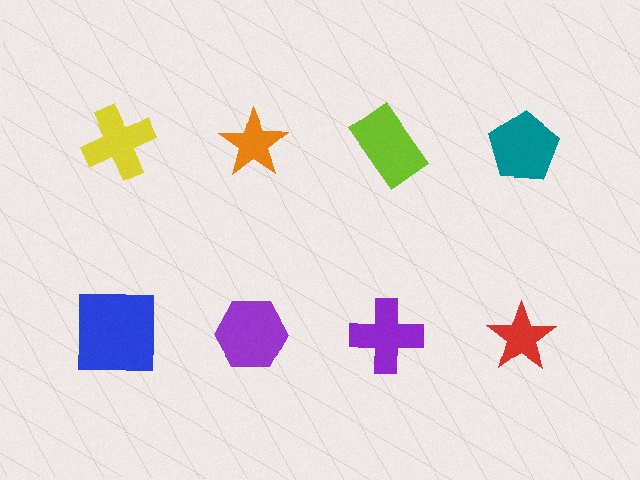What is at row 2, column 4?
A red star.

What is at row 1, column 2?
An orange star.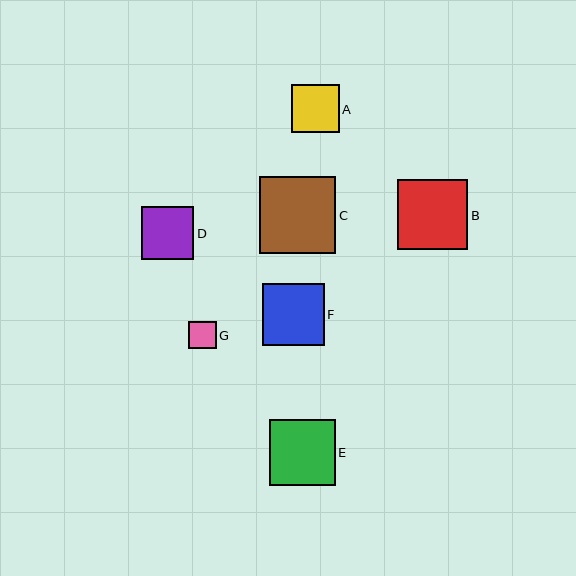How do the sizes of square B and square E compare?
Square B and square E are approximately the same size.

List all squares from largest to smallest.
From largest to smallest: C, B, E, F, D, A, G.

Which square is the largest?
Square C is the largest with a size of approximately 76 pixels.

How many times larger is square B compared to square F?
Square B is approximately 1.1 times the size of square F.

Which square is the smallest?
Square G is the smallest with a size of approximately 27 pixels.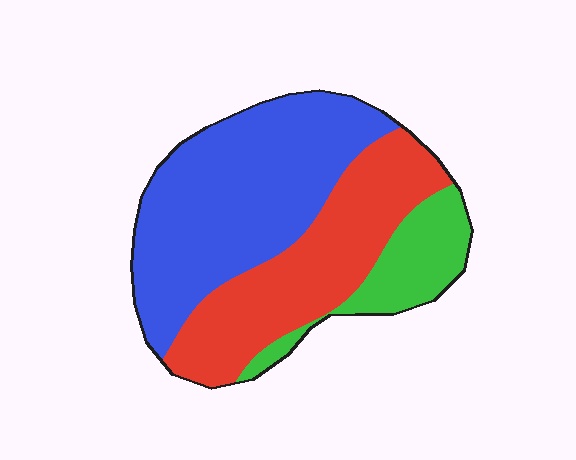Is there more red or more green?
Red.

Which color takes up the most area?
Blue, at roughly 50%.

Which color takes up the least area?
Green, at roughly 15%.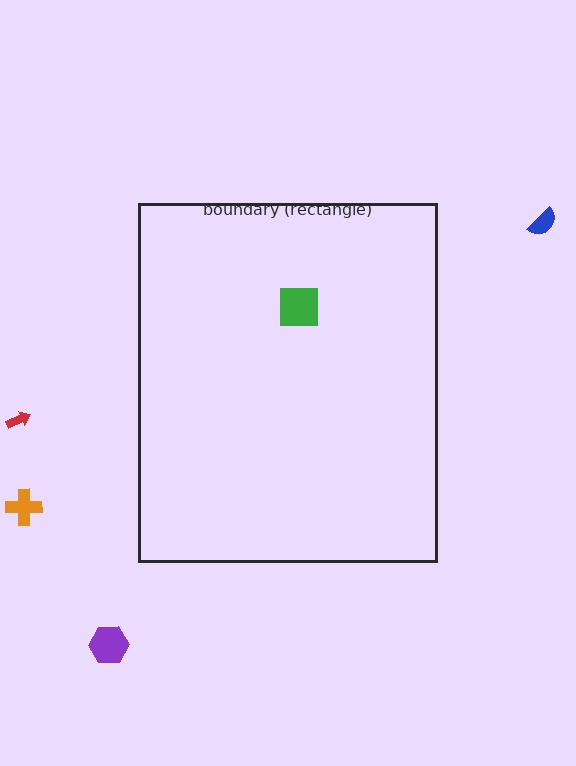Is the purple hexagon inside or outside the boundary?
Outside.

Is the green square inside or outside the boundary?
Inside.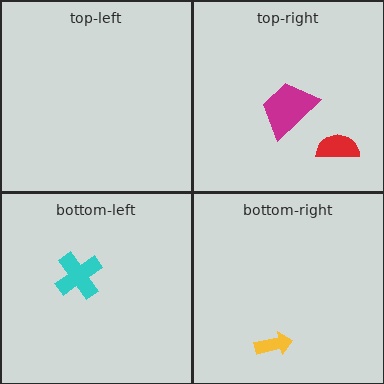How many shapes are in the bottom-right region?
1.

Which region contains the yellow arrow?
The bottom-right region.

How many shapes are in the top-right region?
2.